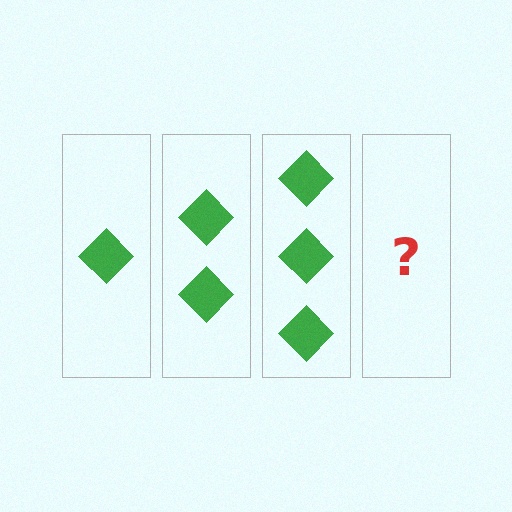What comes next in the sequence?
The next element should be 4 diamonds.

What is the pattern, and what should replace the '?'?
The pattern is that each step adds one more diamond. The '?' should be 4 diamonds.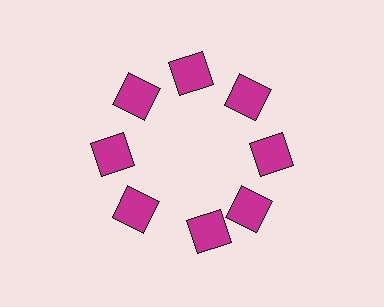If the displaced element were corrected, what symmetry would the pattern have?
It would have 8-fold rotational symmetry — the pattern would map onto itself every 45 degrees.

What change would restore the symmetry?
The symmetry would be restored by rotating it back into even spacing with its neighbors so that all 8 squares sit at equal angles and equal distance from the center.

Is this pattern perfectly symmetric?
No. The 8 magenta squares are arranged in a ring, but one element near the 6 o'clock position is rotated out of alignment along the ring, breaking the 8-fold rotational symmetry.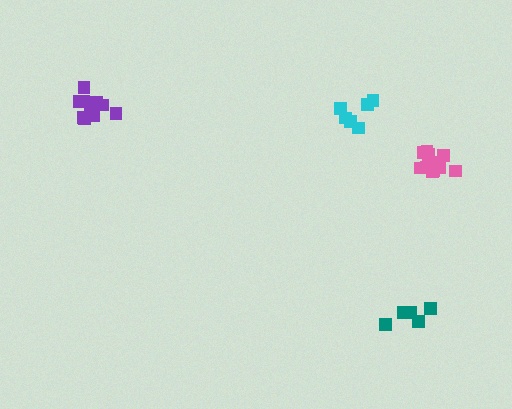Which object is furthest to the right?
The pink cluster is rightmost.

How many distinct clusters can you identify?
There are 4 distinct clusters.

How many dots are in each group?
Group 1: 5 dots, Group 2: 6 dots, Group 3: 11 dots, Group 4: 11 dots (33 total).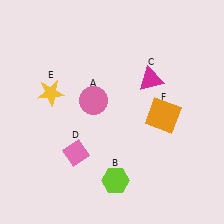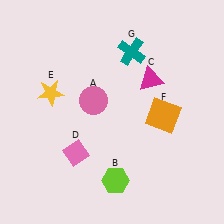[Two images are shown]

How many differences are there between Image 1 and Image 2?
There is 1 difference between the two images.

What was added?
A teal cross (G) was added in Image 2.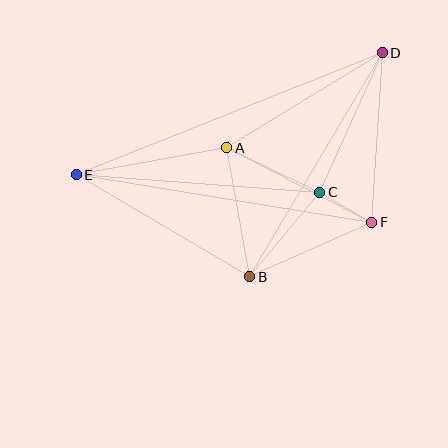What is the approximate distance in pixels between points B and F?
The distance between B and F is approximately 134 pixels.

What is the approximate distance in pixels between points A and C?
The distance between A and C is approximately 103 pixels.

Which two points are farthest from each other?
Points D and E are farthest from each other.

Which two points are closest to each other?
Points C and F are closest to each other.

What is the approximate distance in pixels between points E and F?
The distance between E and F is approximately 299 pixels.